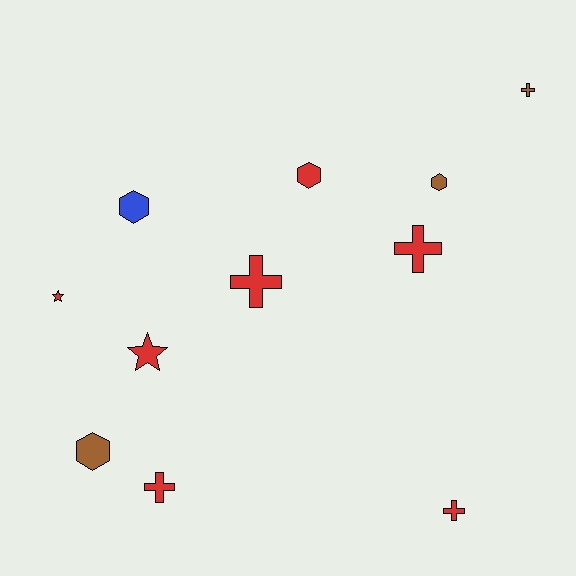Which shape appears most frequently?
Cross, with 5 objects.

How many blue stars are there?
There are no blue stars.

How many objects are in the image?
There are 11 objects.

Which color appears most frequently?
Red, with 7 objects.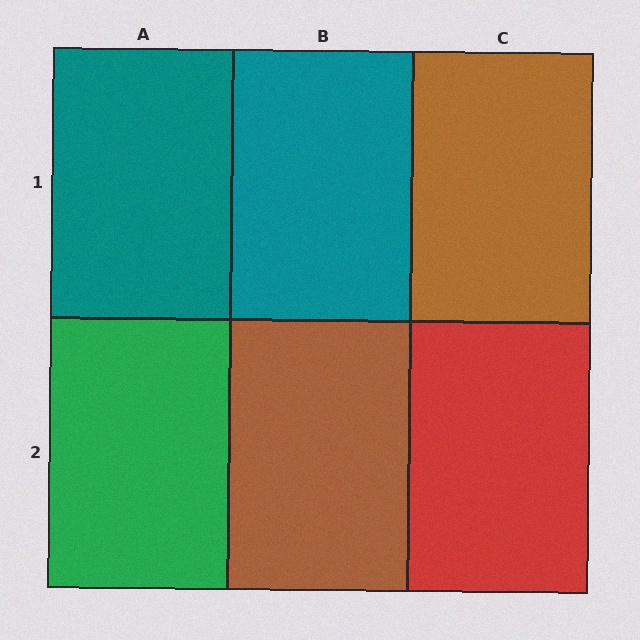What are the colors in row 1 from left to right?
Teal, teal, brown.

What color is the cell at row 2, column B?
Brown.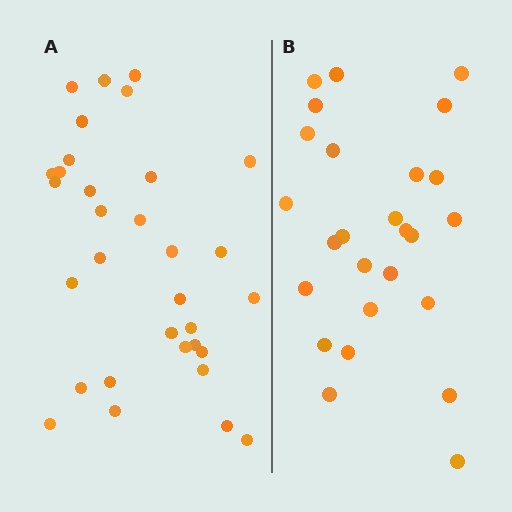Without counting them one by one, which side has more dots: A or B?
Region A (the left region) has more dots.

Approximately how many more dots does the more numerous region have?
Region A has about 6 more dots than region B.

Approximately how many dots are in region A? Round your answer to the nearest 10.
About 30 dots. (The exact count is 32, which rounds to 30.)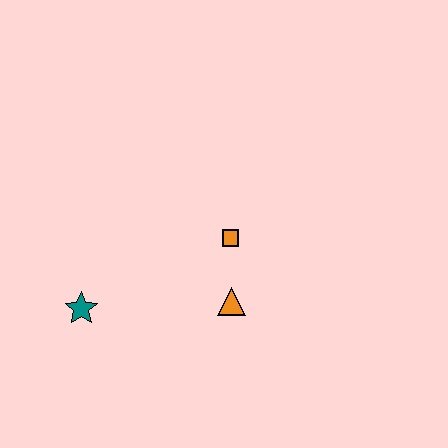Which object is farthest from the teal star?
The orange square is farthest from the teal star.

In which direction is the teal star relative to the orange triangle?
The teal star is to the left of the orange triangle.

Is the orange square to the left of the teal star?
No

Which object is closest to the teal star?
The orange triangle is closest to the teal star.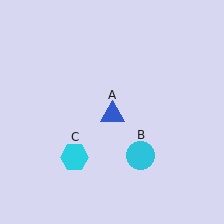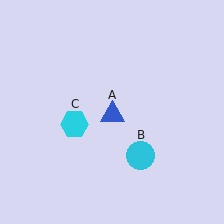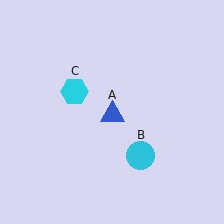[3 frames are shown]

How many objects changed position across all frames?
1 object changed position: cyan hexagon (object C).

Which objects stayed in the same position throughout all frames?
Blue triangle (object A) and cyan circle (object B) remained stationary.